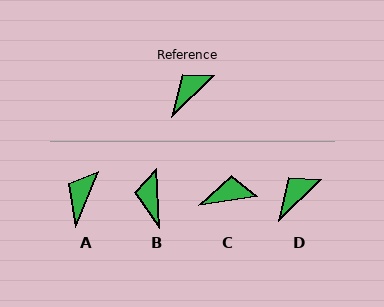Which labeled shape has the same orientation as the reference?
D.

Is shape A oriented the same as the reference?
No, it is off by about 23 degrees.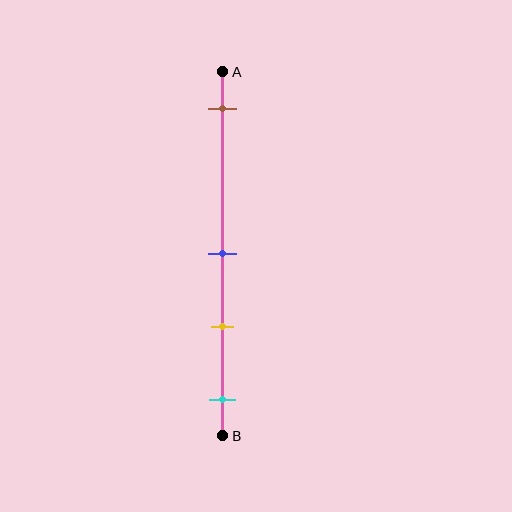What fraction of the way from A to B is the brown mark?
The brown mark is approximately 10% (0.1) of the way from A to B.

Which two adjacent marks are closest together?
The blue and yellow marks are the closest adjacent pair.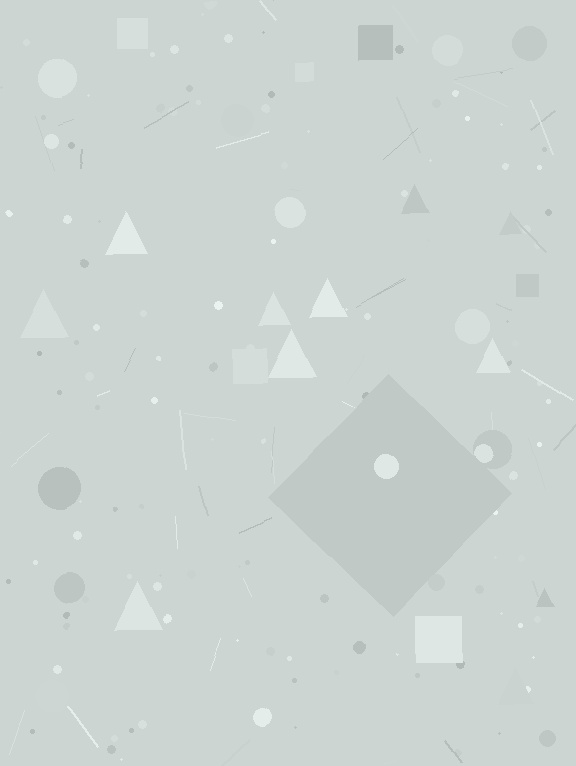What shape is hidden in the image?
A diamond is hidden in the image.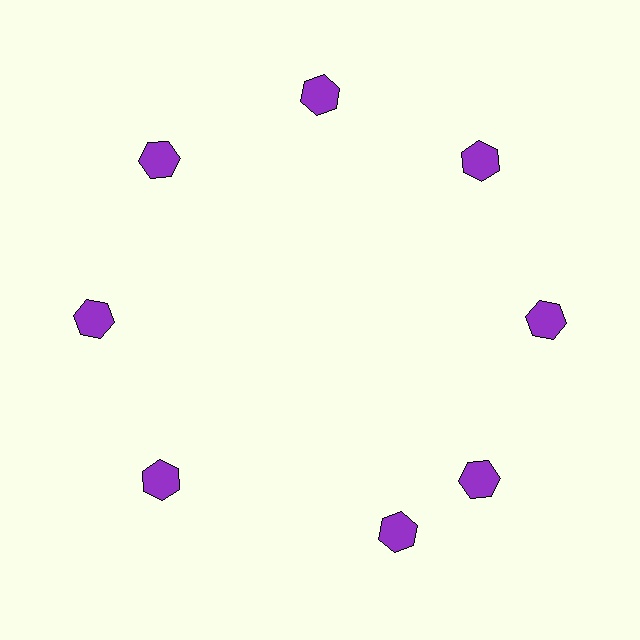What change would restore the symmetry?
The symmetry would be restored by rotating it back into even spacing with its neighbors so that all 8 hexagons sit at equal angles and equal distance from the center.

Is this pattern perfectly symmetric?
No. The 8 purple hexagons are arranged in a ring, but one element near the 6 o'clock position is rotated out of alignment along the ring, breaking the 8-fold rotational symmetry.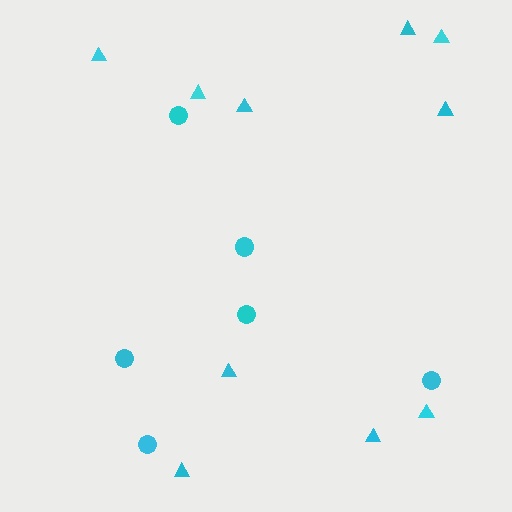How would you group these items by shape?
There are 2 groups: one group of circles (6) and one group of triangles (10).